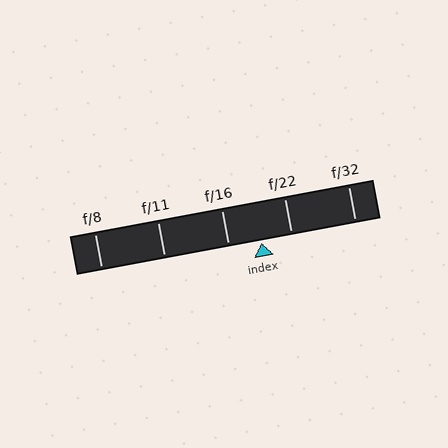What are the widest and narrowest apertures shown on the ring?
The widest aperture shown is f/8 and the narrowest is f/32.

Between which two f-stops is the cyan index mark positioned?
The index mark is between f/16 and f/22.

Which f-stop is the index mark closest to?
The index mark is closest to f/22.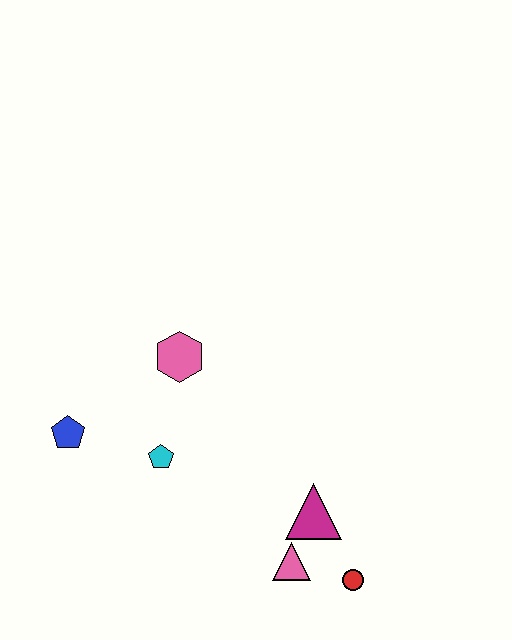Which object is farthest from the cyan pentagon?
The red circle is farthest from the cyan pentagon.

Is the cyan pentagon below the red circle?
No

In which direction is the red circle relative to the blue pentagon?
The red circle is to the right of the blue pentagon.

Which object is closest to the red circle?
The pink triangle is closest to the red circle.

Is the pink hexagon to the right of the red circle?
No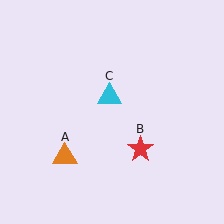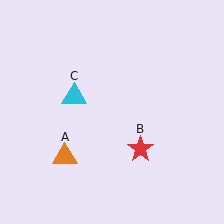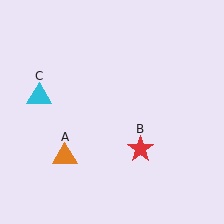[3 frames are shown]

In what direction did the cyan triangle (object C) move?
The cyan triangle (object C) moved left.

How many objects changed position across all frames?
1 object changed position: cyan triangle (object C).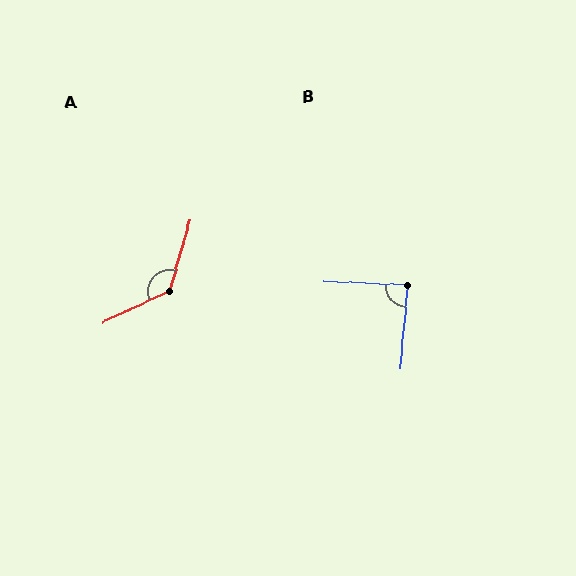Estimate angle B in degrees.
Approximately 88 degrees.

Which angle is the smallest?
B, at approximately 88 degrees.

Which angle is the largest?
A, at approximately 131 degrees.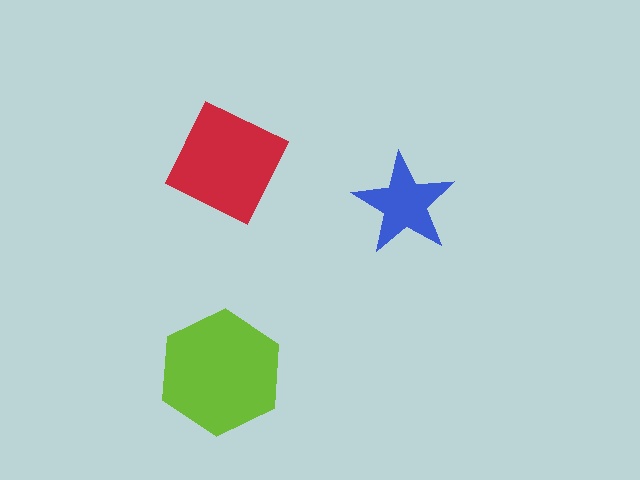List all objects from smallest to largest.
The blue star, the red diamond, the lime hexagon.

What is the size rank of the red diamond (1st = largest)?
2nd.